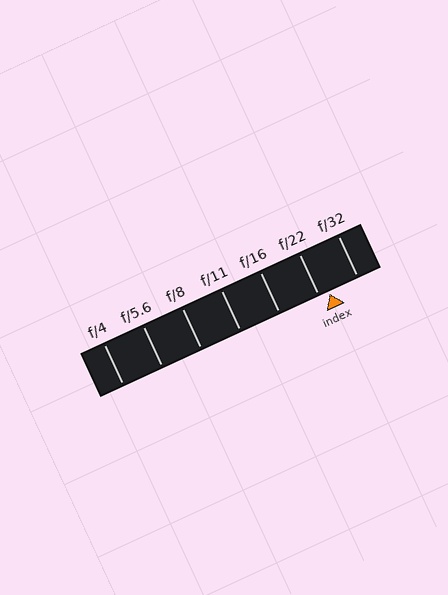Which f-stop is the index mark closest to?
The index mark is closest to f/22.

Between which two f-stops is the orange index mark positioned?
The index mark is between f/22 and f/32.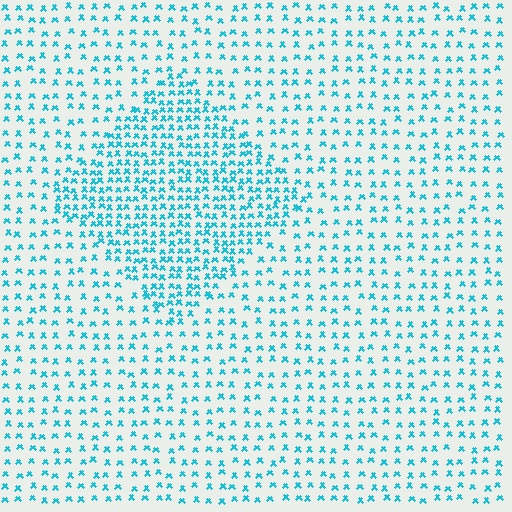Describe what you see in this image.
The image contains small cyan elements arranged at two different densities. A diamond-shaped region is visible where the elements are more densely packed than the surrounding area.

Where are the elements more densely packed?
The elements are more densely packed inside the diamond boundary.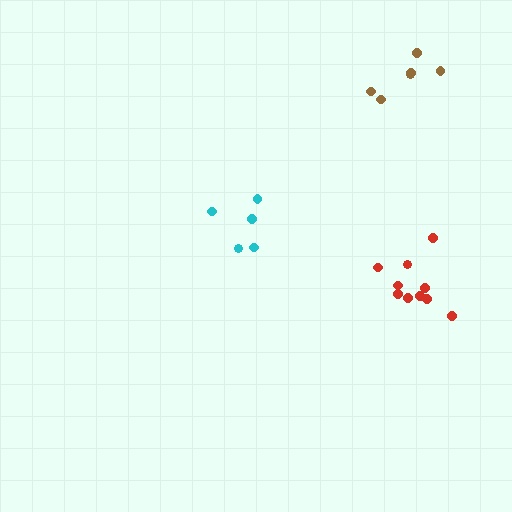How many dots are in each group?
Group 1: 5 dots, Group 2: 10 dots, Group 3: 6 dots (21 total).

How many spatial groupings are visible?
There are 3 spatial groupings.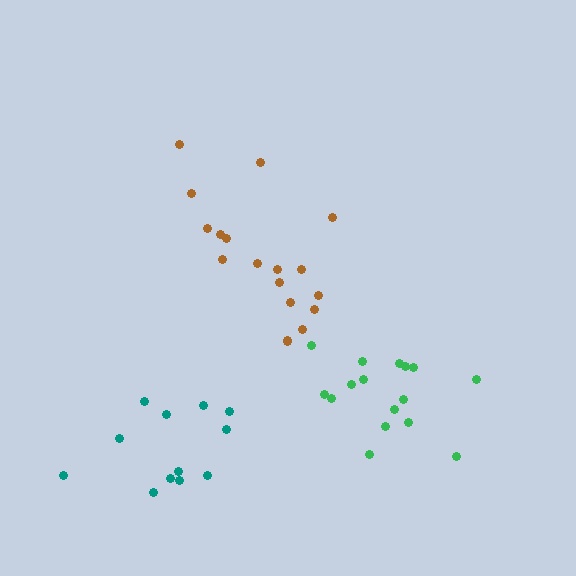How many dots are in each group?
Group 1: 16 dots, Group 2: 12 dots, Group 3: 18 dots (46 total).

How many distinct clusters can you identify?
There are 3 distinct clusters.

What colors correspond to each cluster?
The clusters are colored: green, teal, brown.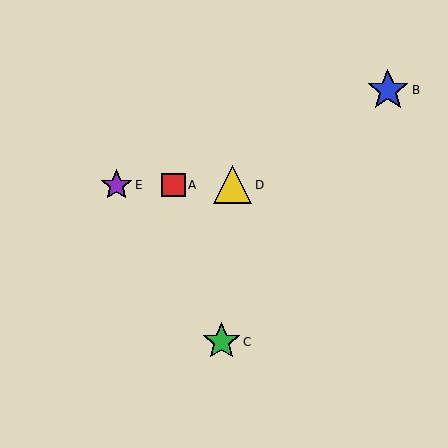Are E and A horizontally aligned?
Yes, both are at y≈185.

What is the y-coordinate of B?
Object B is at y≈90.